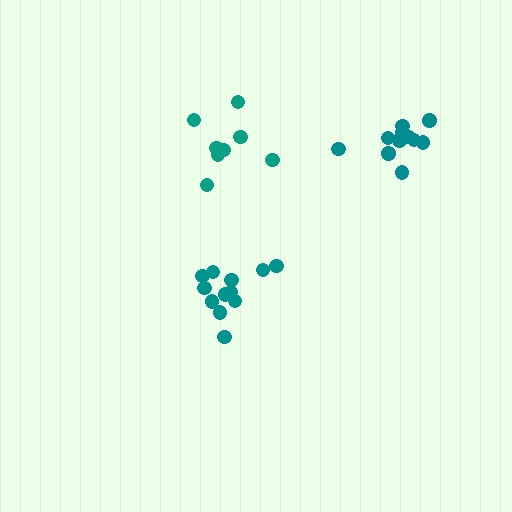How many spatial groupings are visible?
There are 3 spatial groupings.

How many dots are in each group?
Group 1: 11 dots, Group 2: 12 dots, Group 3: 8 dots (31 total).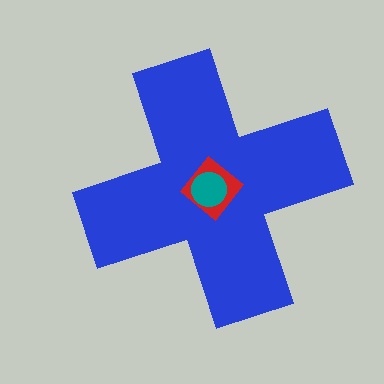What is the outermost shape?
The blue cross.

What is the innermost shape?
The teal circle.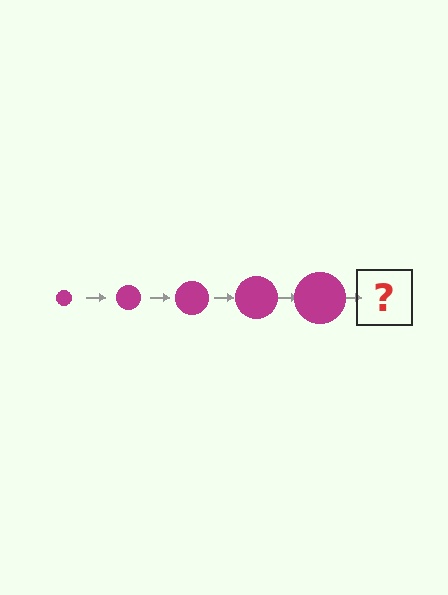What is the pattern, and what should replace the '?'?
The pattern is that the circle gets progressively larger each step. The '?' should be a magenta circle, larger than the previous one.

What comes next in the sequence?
The next element should be a magenta circle, larger than the previous one.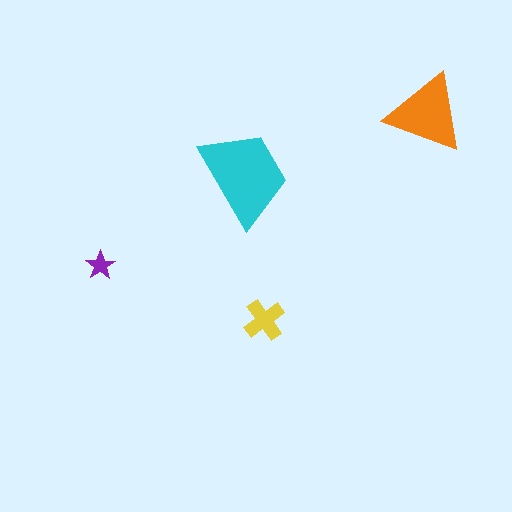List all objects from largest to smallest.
The cyan trapezoid, the orange triangle, the yellow cross, the purple star.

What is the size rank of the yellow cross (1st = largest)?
3rd.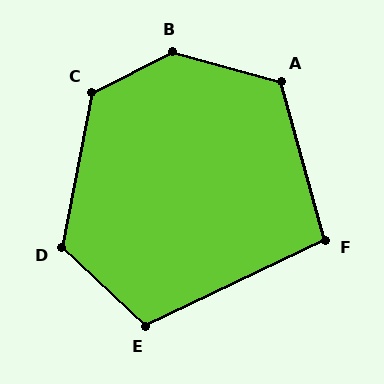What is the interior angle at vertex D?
Approximately 122 degrees (obtuse).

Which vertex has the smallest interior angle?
F, at approximately 100 degrees.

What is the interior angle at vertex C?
Approximately 127 degrees (obtuse).